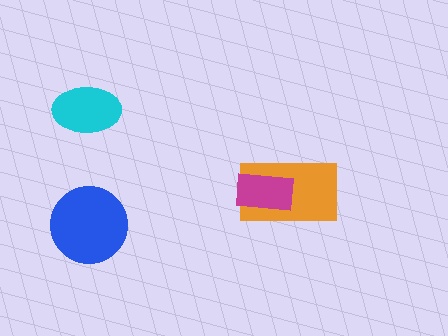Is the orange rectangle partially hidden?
Yes, it is partially covered by another shape.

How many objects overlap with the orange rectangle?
1 object overlaps with the orange rectangle.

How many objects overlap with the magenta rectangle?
1 object overlaps with the magenta rectangle.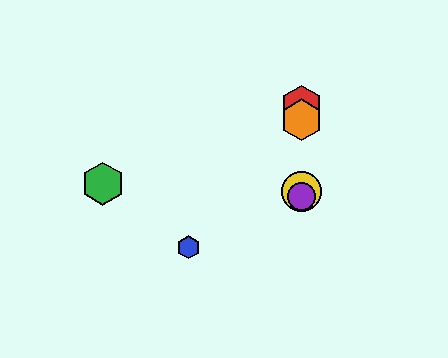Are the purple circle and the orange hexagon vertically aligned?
Yes, both are at x≈302.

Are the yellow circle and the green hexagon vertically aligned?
No, the yellow circle is at x≈302 and the green hexagon is at x≈103.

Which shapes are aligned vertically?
The red hexagon, the yellow circle, the purple circle, the orange hexagon are aligned vertically.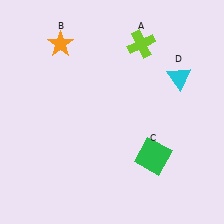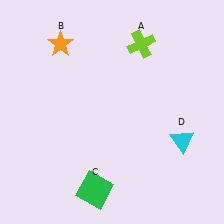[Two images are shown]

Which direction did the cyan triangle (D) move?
The cyan triangle (D) moved down.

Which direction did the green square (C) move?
The green square (C) moved left.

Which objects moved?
The objects that moved are: the green square (C), the cyan triangle (D).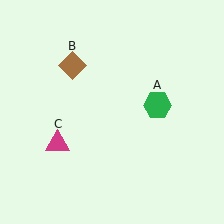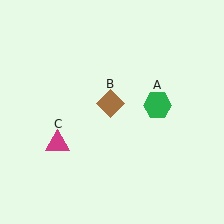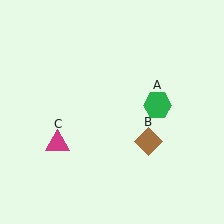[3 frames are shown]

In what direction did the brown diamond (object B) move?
The brown diamond (object B) moved down and to the right.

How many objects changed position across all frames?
1 object changed position: brown diamond (object B).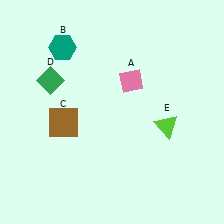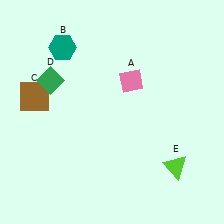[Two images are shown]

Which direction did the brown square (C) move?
The brown square (C) moved left.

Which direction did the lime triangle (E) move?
The lime triangle (E) moved down.